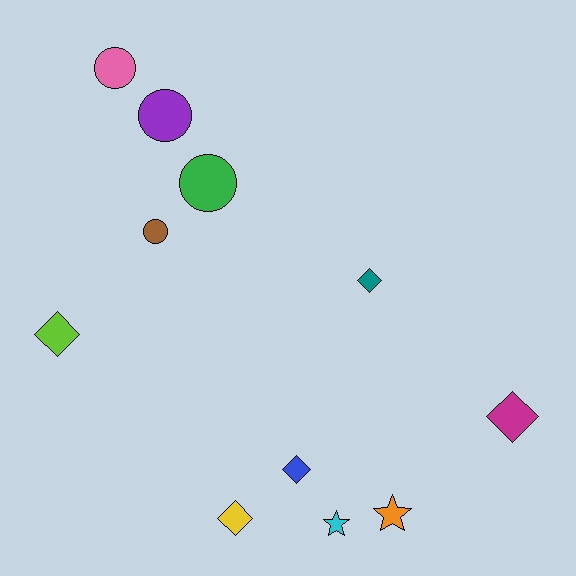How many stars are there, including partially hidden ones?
There are 2 stars.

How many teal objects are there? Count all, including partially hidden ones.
There is 1 teal object.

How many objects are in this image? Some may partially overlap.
There are 11 objects.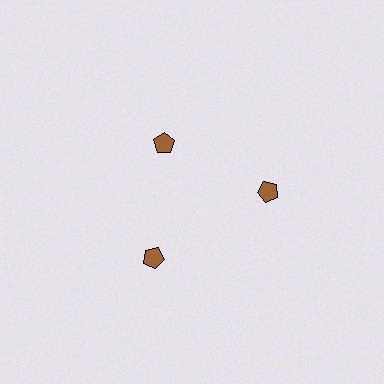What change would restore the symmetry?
The symmetry would be restored by moving it outward, back onto the ring so that all 3 pentagons sit at equal angles and equal distance from the center.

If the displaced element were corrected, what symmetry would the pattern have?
It would have 3-fold rotational symmetry — the pattern would map onto itself every 120 degrees.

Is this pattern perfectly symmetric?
No. The 3 brown pentagons are arranged in a ring, but one element near the 11 o'clock position is pulled inward toward the center, breaking the 3-fold rotational symmetry.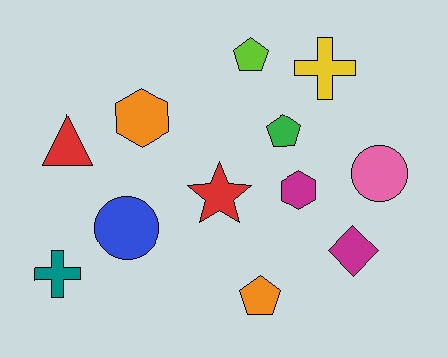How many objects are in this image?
There are 12 objects.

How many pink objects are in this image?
There is 1 pink object.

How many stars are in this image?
There is 1 star.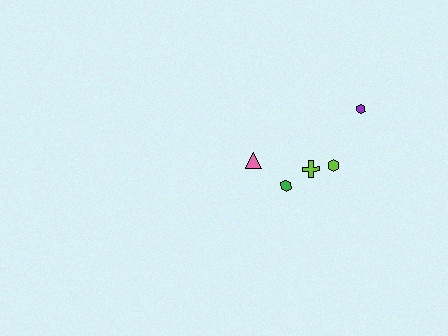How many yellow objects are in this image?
There are no yellow objects.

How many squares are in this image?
There are no squares.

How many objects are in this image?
There are 5 objects.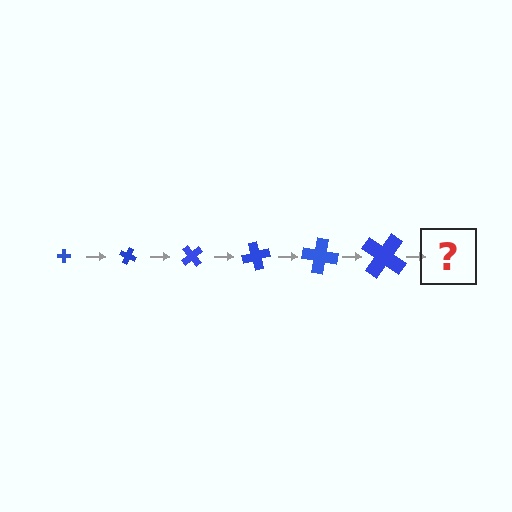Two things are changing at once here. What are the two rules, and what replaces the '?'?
The two rules are that the cross grows larger each step and it rotates 25 degrees each step. The '?' should be a cross, larger than the previous one and rotated 150 degrees from the start.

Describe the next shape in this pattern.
It should be a cross, larger than the previous one and rotated 150 degrees from the start.